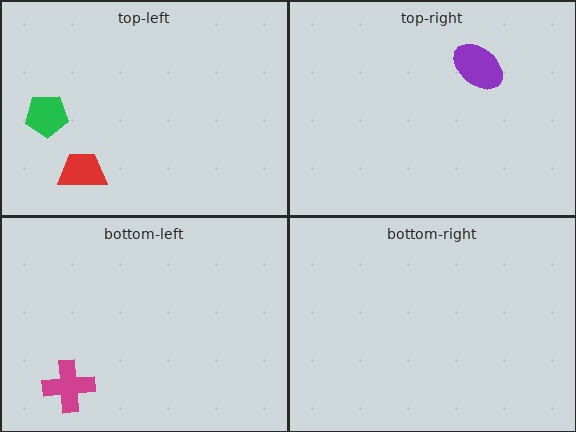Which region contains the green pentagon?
The top-left region.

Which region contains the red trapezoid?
The top-left region.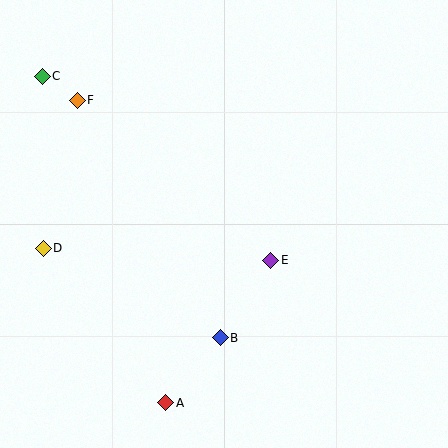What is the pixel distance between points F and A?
The distance between F and A is 315 pixels.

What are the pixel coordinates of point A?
Point A is at (166, 403).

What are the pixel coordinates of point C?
Point C is at (42, 76).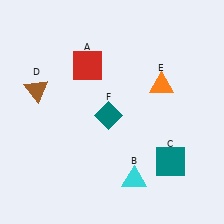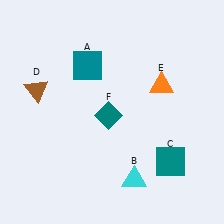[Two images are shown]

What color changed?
The square (A) changed from red in Image 1 to teal in Image 2.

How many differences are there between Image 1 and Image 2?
There is 1 difference between the two images.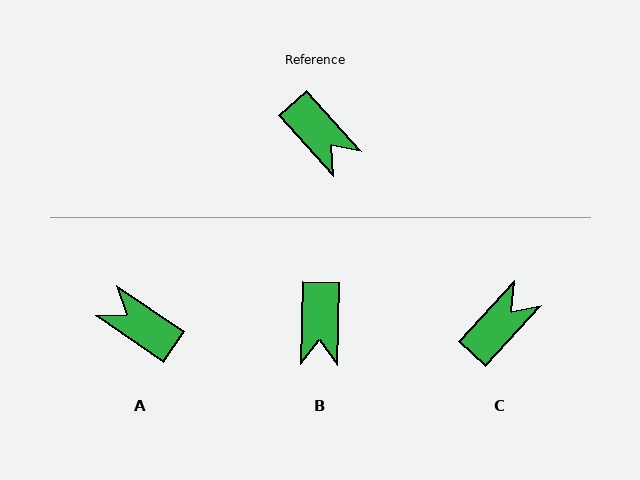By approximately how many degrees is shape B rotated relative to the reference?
Approximately 44 degrees clockwise.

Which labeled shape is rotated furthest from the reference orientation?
A, about 167 degrees away.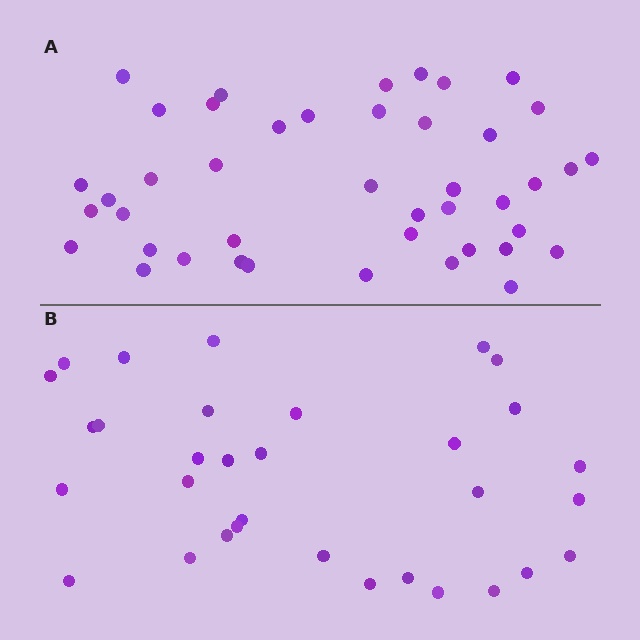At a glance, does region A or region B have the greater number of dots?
Region A (the top region) has more dots.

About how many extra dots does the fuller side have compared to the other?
Region A has roughly 12 or so more dots than region B.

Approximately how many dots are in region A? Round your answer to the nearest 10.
About 40 dots. (The exact count is 43, which rounds to 40.)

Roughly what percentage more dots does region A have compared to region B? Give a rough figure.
About 35% more.